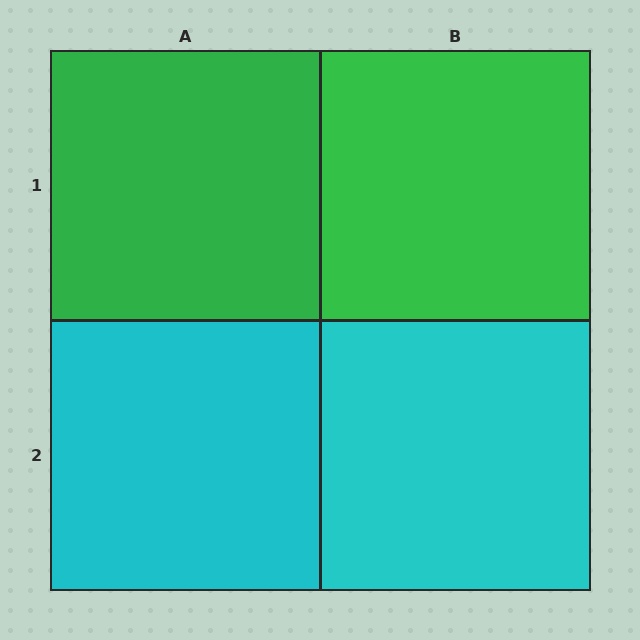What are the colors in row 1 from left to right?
Green, green.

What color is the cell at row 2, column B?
Cyan.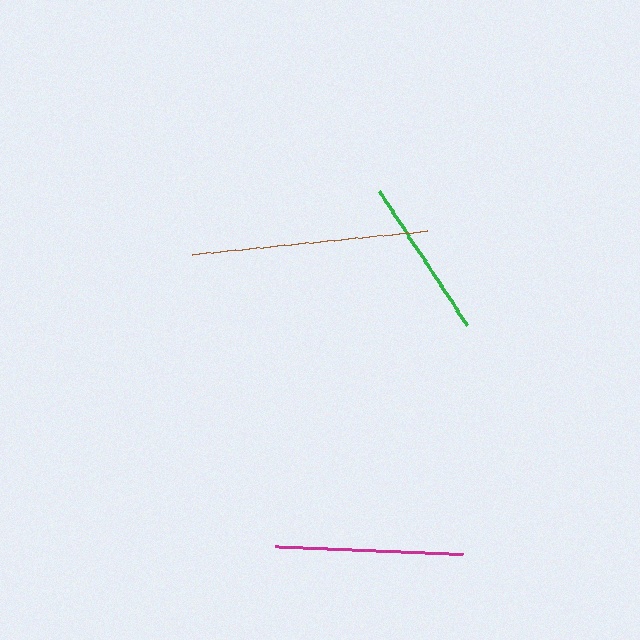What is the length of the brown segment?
The brown segment is approximately 236 pixels long.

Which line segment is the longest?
The brown line is the longest at approximately 236 pixels.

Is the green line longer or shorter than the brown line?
The brown line is longer than the green line.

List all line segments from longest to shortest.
From longest to shortest: brown, magenta, green.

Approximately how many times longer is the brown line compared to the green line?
The brown line is approximately 1.5 times the length of the green line.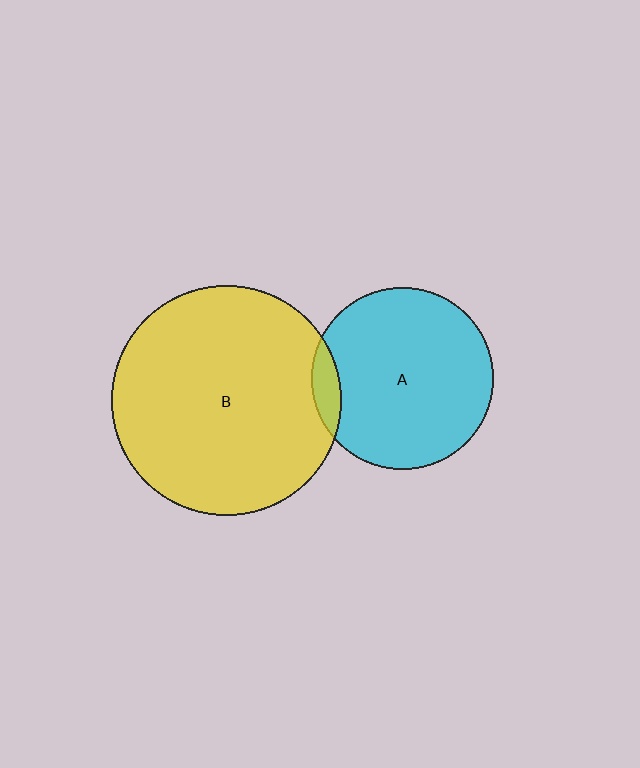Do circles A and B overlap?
Yes.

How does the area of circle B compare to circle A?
Approximately 1.6 times.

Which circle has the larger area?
Circle B (yellow).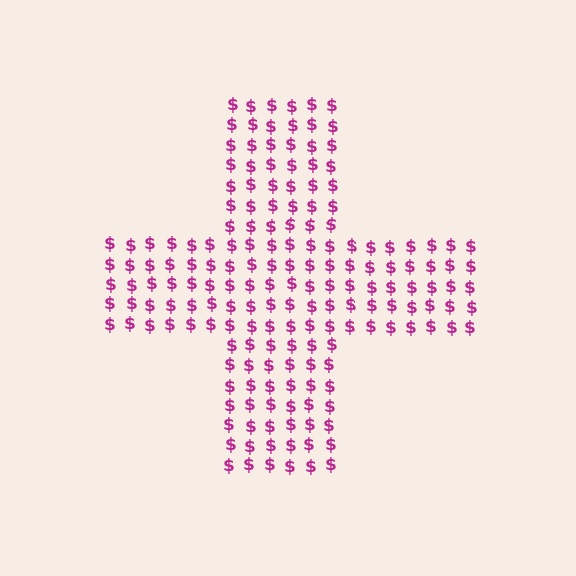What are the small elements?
The small elements are dollar signs.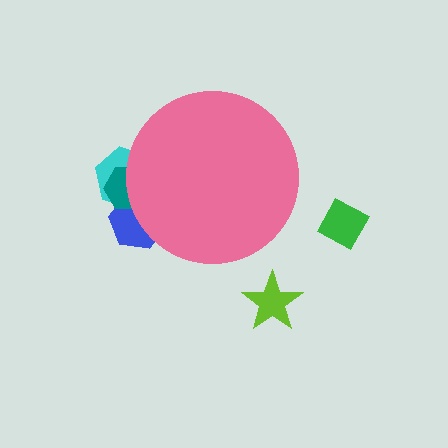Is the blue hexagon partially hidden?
Yes, the blue hexagon is partially hidden behind the pink circle.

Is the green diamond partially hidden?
No, the green diamond is fully visible.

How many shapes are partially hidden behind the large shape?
3 shapes are partially hidden.